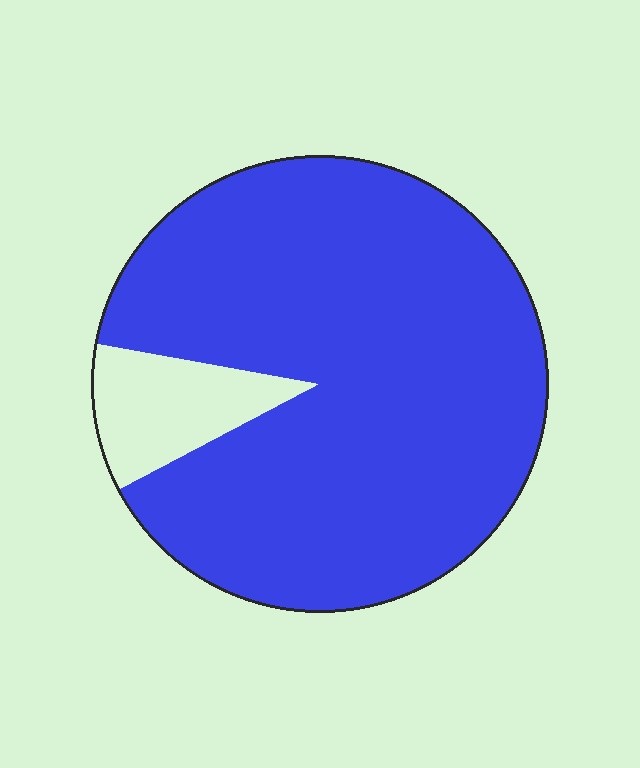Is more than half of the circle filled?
Yes.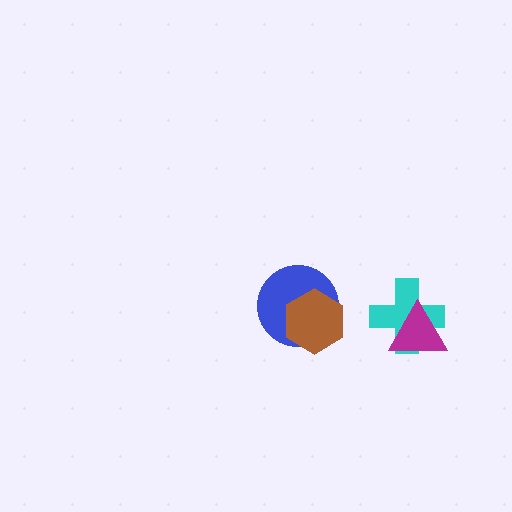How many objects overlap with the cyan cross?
1 object overlaps with the cyan cross.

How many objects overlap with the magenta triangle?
1 object overlaps with the magenta triangle.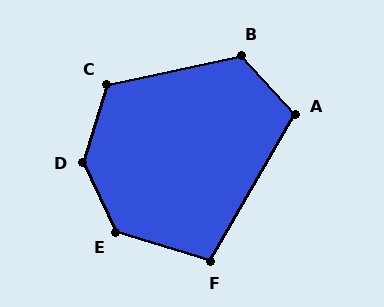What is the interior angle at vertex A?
Approximately 108 degrees (obtuse).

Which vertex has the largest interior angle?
D, at approximately 138 degrees.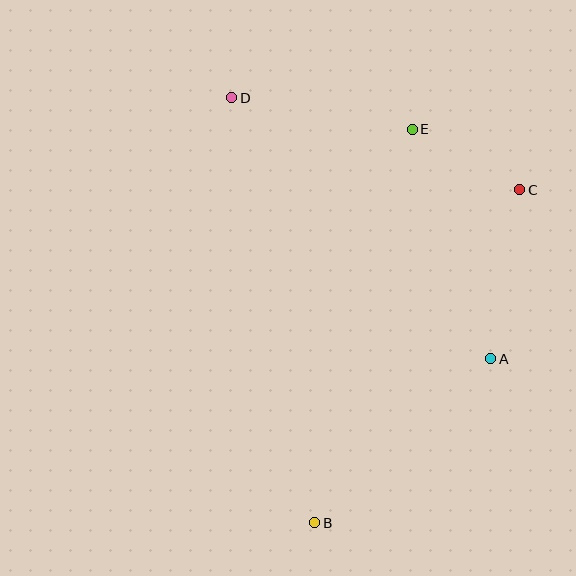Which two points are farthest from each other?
Points B and D are farthest from each other.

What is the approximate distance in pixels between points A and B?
The distance between A and B is approximately 240 pixels.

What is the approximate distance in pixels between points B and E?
The distance between B and E is approximately 405 pixels.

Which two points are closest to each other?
Points C and E are closest to each other.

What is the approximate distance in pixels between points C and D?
The distance between C and D is approximately 302 pixels.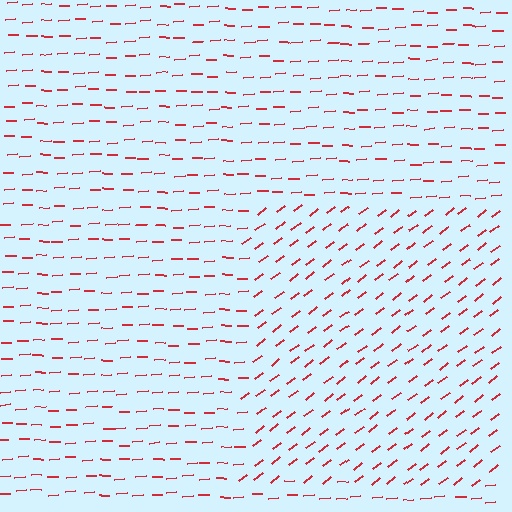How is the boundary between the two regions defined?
The boundary is defined purely by a change in line orientation (approximately 34 degrees difference). All lines are the same color and thickness.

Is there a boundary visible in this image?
Yes, there is a texture boundary formed by a change in line orientation.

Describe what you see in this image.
The image is filled with small red line segments. A rectangle region in the image has lines oriented differently from the surrounding lines, creating a visible texture boundary.